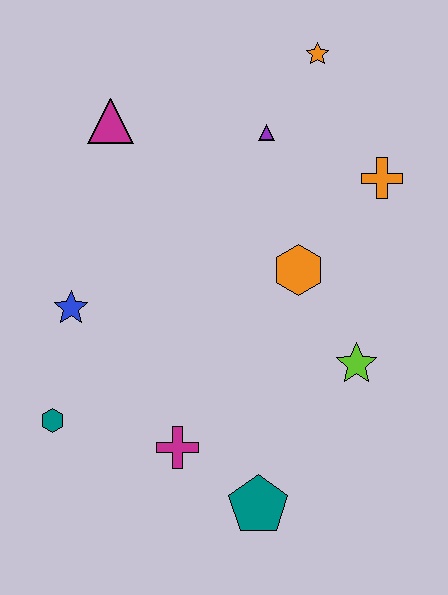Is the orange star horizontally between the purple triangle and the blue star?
No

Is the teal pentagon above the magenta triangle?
No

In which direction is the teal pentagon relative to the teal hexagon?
The teal pentagon is to the right of the teal hexagon.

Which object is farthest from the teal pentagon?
The orange star is farthest from the teal pentagon.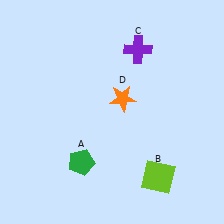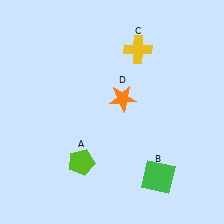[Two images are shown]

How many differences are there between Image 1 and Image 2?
There are 3 differences between the two images.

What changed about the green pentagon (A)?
In Image 1, A is green. In Image 2, it changed to lime.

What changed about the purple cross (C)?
In Image 1, C is purple. In Image 2, it changed to yellow.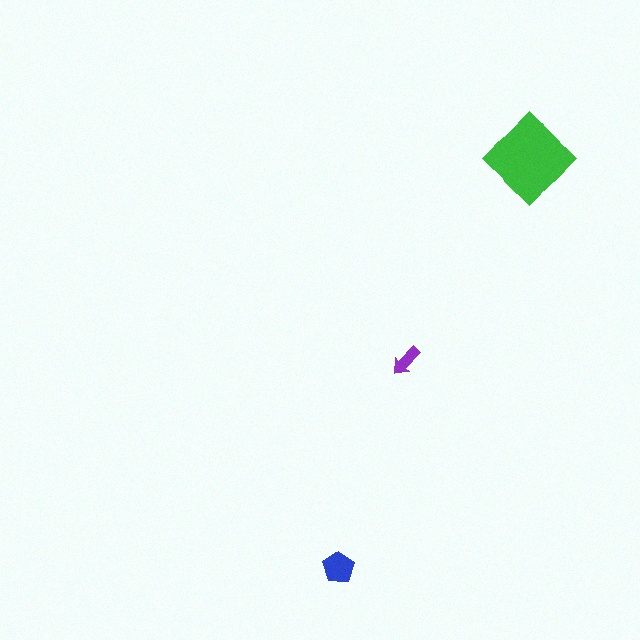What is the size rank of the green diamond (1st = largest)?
1st.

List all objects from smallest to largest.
The purple arrow, the blue pentagon, the green diamond.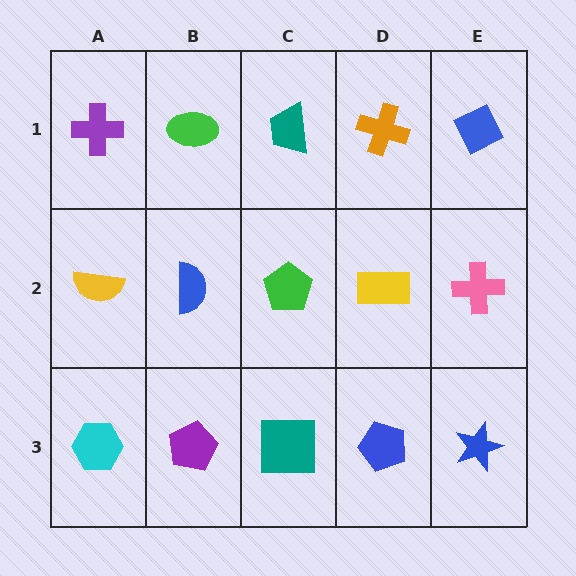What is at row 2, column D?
A yellow rectangle.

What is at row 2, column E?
A pink cross.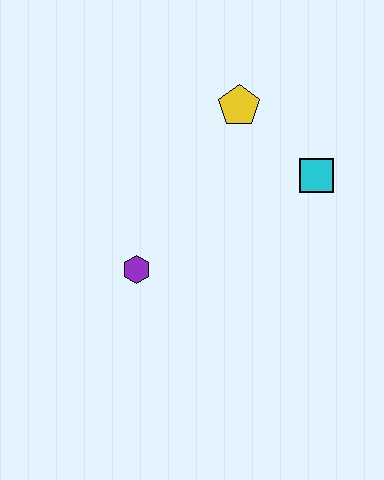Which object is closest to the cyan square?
The yellow pentagon is closest to the cyan square.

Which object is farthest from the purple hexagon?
The cyan square is farthest from the purple hexagon.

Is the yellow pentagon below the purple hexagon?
No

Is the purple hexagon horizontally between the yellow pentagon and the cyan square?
No